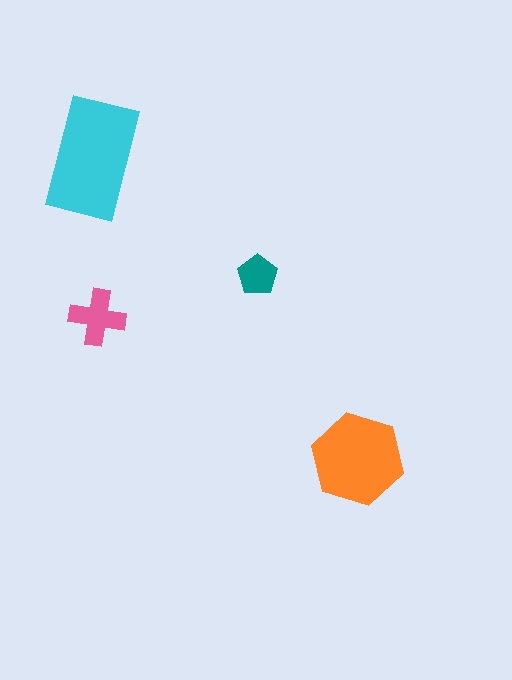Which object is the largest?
The cyan rectangle.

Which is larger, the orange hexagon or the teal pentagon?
The orange hexagon.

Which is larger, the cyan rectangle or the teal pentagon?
The cyan rectangle.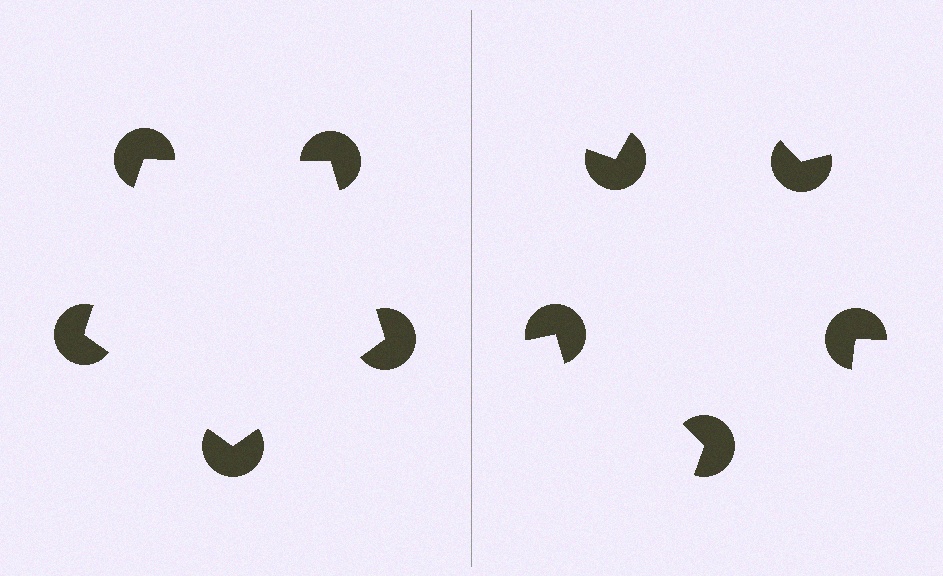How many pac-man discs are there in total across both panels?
10 — 5 on each side.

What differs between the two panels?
The pac-man discs are positioned identically on both sides; only the wedge orientations differ. On the left they align to a pentagon; on the right they are misaligned.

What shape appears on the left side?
An illusory pentagon.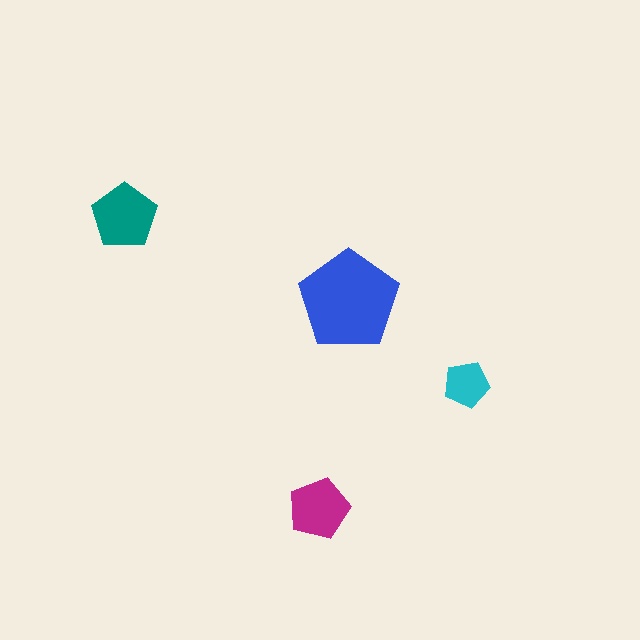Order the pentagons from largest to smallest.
the blue one, the teal one, the magenta one, the cyan one.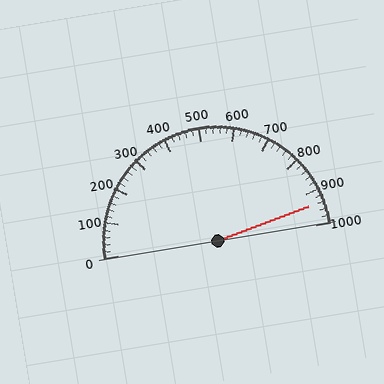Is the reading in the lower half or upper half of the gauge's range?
The reading is in the upper half of the range (0 to 1000).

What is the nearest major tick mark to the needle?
The nearest major tick mark is 900.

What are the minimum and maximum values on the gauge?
The gauge ranges from 0 to 1000.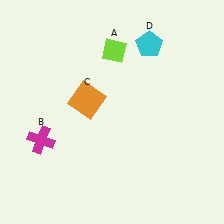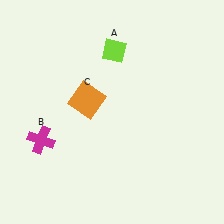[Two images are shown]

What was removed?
The cyan pentagon (D) was removed in Image 2.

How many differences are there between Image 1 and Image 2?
There is 1 difference between the two images.